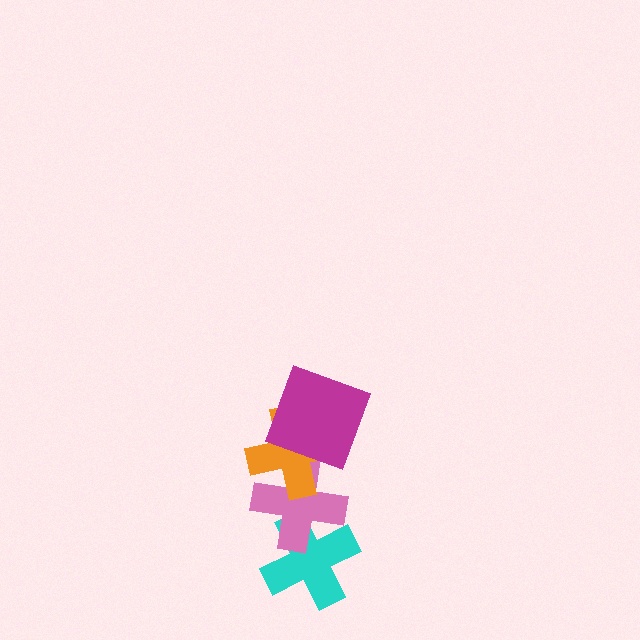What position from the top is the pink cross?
The pink cross is 3rd from the top.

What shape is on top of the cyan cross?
The pink cross is on top of the cyan cross.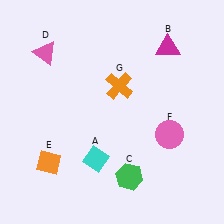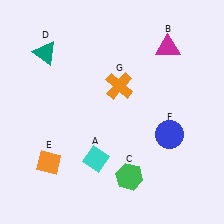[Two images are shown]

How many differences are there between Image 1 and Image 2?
There are 2 differences between the two images.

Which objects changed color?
D changed from pink to teal. F changed from pink to blue.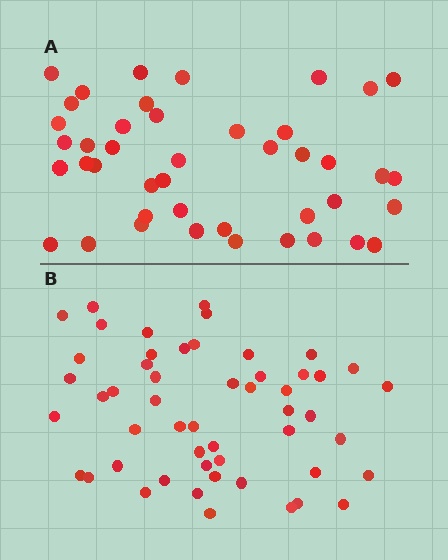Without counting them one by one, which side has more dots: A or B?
Region B (the bottom region) has more dots.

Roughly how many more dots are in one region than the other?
Region B has roughly 8 or so more dots than region A.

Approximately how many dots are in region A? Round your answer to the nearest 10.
About 40 dots. (The exact count is 43, which rounds to 40.)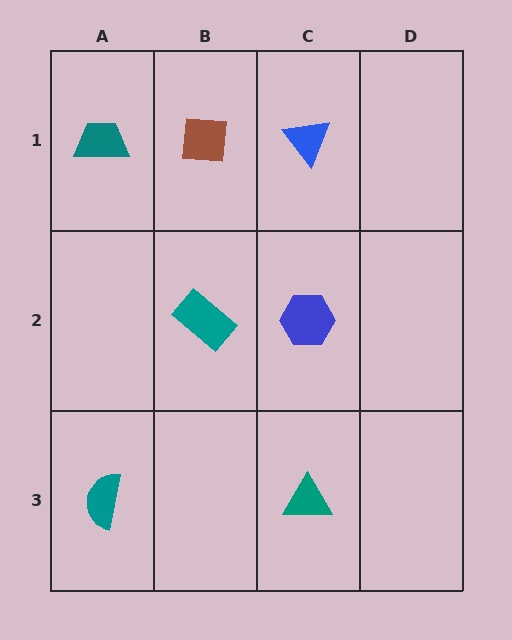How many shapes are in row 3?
2 shapes.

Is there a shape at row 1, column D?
No, that cell is empty.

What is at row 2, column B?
A teal rectangle.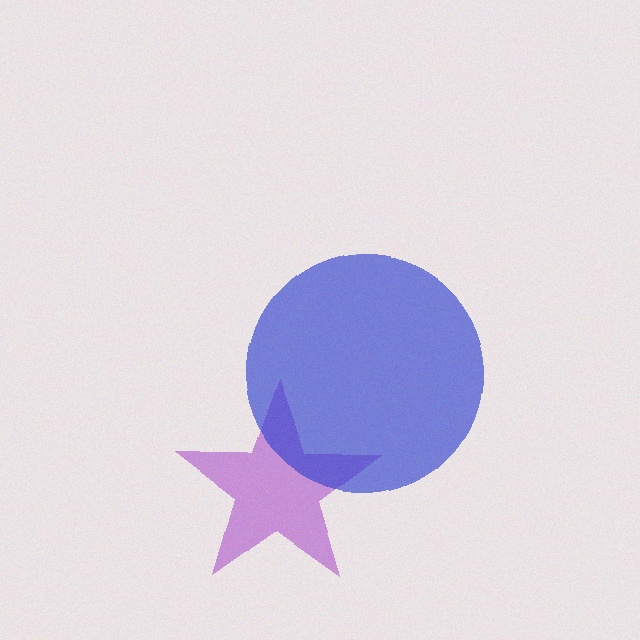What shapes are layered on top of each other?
The layered shapes are: a purple star, a blue circle.